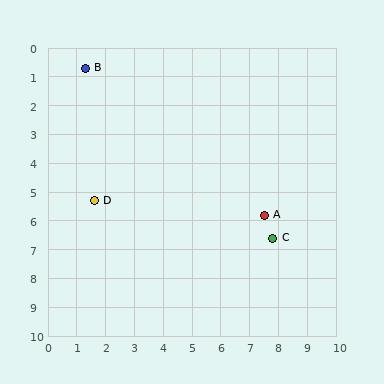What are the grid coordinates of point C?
Point C is at approximately (7.8, 6.6).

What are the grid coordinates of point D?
Point D is at approximately (1.6, 5.3).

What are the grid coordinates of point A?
Point A is at approximately (7.5, 5.8).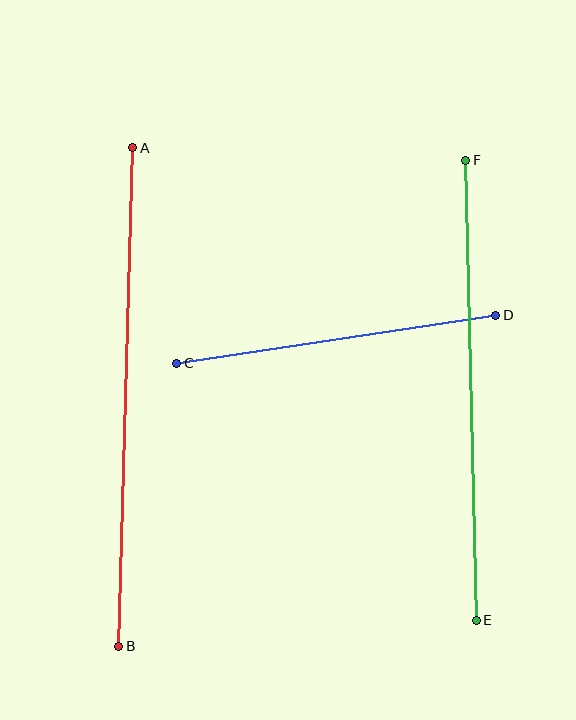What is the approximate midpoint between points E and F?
The midpoint is at approximately (471, 390) pixels.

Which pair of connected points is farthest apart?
Points A and B are farthest apart.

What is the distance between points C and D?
The distance is approximately 323 pixels.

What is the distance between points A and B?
The distance is approximately 499 pixels.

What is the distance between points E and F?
The distance is approximately 460 pixels.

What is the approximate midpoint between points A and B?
The midpoint is at approximately (126, 397) pixels.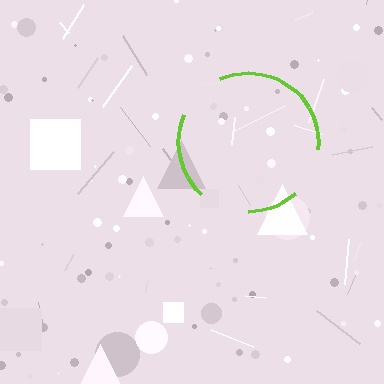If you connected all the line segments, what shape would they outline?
They would outline a circle.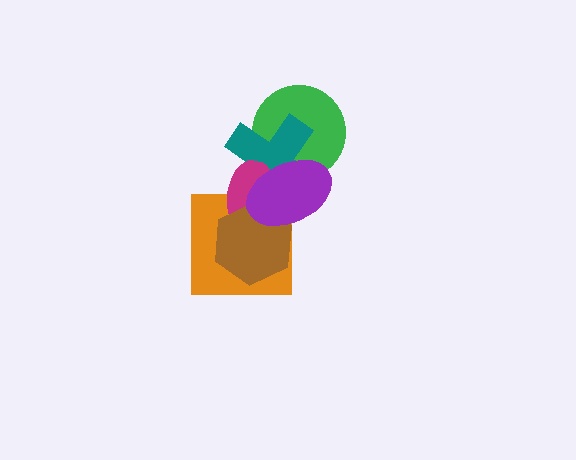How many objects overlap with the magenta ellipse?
4 objects overlap with the magenta ellipse.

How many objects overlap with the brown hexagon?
3 objects overlap with the brown hexagon.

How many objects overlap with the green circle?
2 objects overlap with the green circle.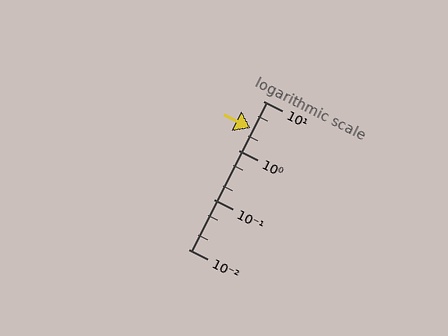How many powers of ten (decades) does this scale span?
The scale spans 3 decades, from 0.01 to 10.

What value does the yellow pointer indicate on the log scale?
The pointer indicates approximately 2.8.